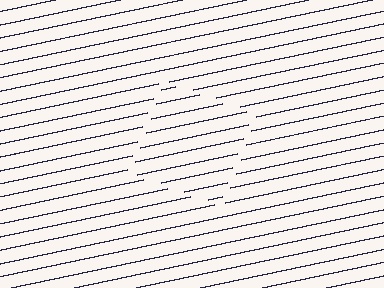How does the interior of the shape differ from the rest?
The interior of the shape contains the same grating, shifted by half a period — the contour is defined by the phase discontinuity where line-ends from the inner and outer gratings abut.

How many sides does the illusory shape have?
4 sides — the line-ends trace a square.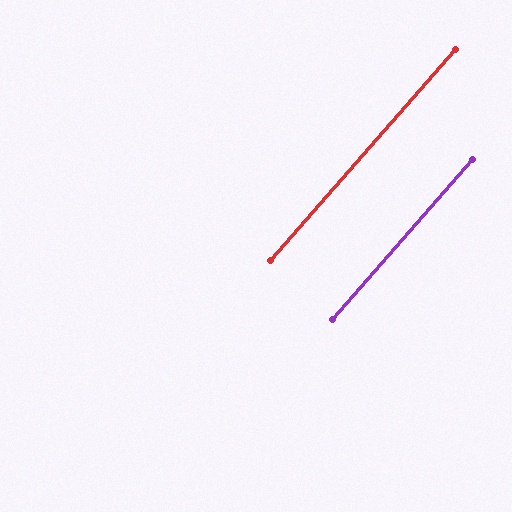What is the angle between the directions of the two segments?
Approximately 0 degrees.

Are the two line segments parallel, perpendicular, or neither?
Parallel — their directions differ by only 0.0°.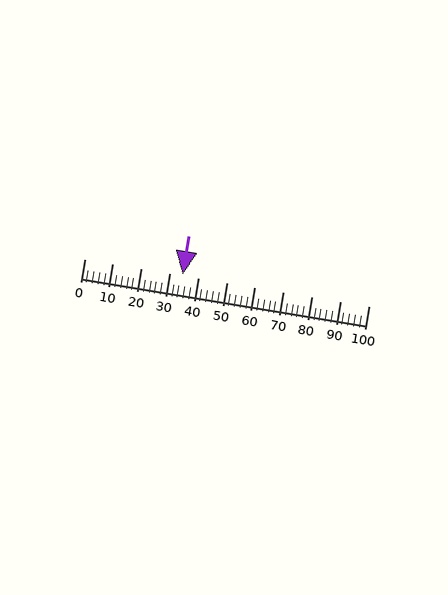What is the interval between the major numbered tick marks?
The major tick marks are spaced 10 units apart.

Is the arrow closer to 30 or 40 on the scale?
The arrow is closer to 30.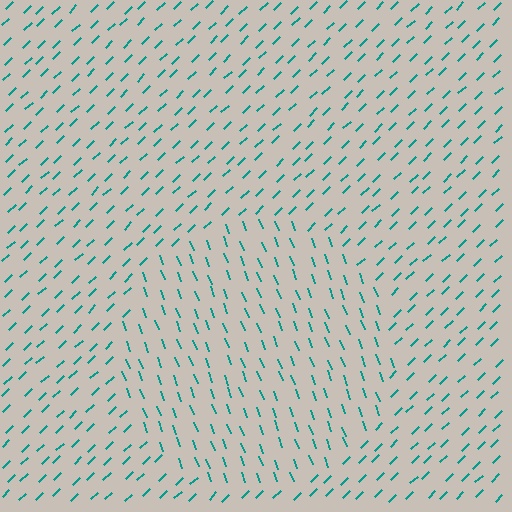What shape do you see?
I see a circle.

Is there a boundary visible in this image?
Yes, there is a texture boundary formed by a change in line orientation.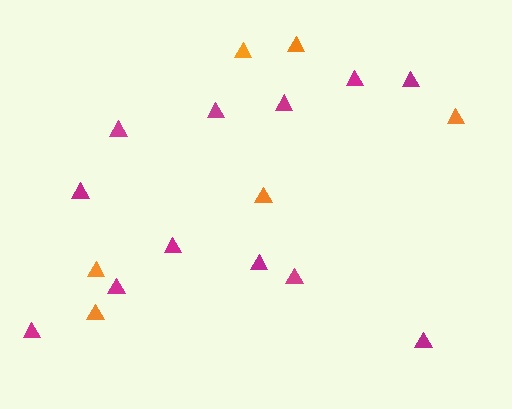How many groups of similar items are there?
There are 2 groups: one group of orange triangles (6) and one group of magenta triangles (12).